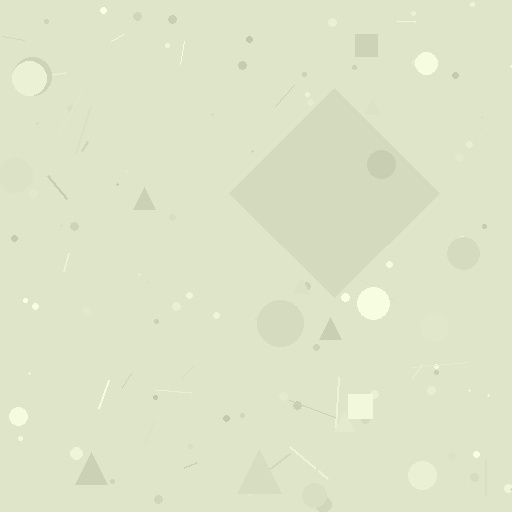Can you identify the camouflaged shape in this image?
The camouflaged shape is a diamond.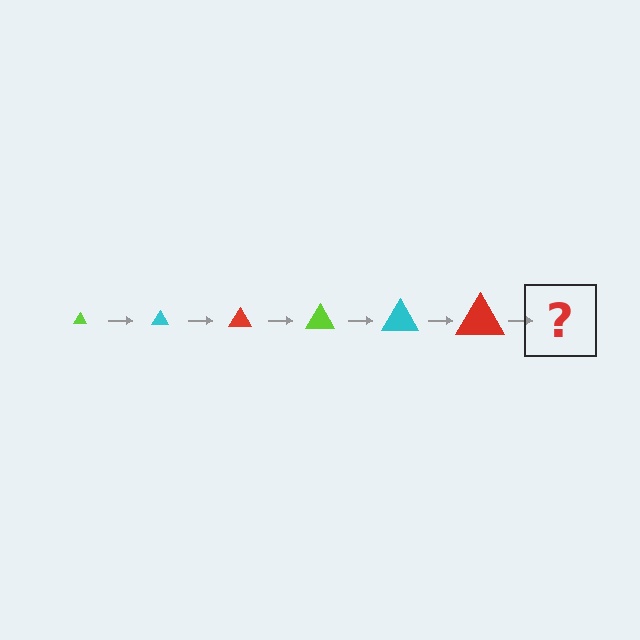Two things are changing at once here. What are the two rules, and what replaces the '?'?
The two rules are that the triangle grows larger each step and the color cycles through lime, cyan, and red. The '?' should be a lime triangle, larger than the previous one.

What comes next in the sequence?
The next element should be a lime triangle, larger than the previous one.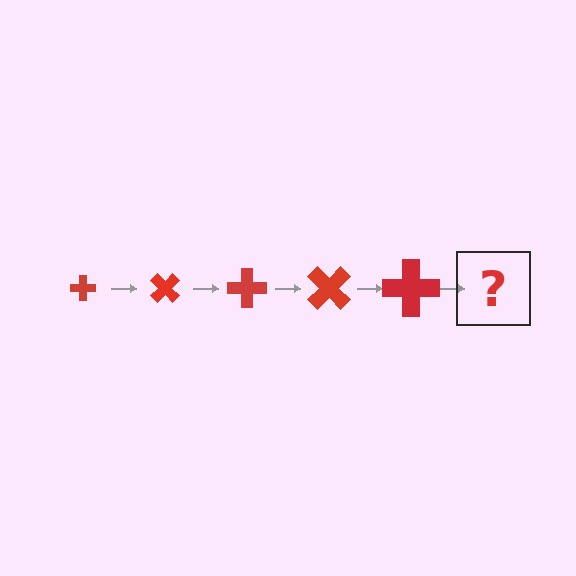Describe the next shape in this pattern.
It should be a cross, larger than the previous one and rotated 225 degrees from the start.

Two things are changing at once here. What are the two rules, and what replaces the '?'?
The two rules are that the cross grows larger each step and it rotates 45 degrees each step. The '?' should be a cross, larger than the previous one and rotated 225 degrees from the start.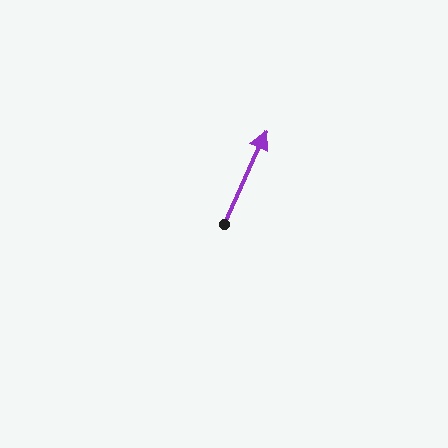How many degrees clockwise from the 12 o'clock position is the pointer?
Approximately 24 degrees.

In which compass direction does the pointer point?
Northeast.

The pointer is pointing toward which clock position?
Roughly 1 o'clock.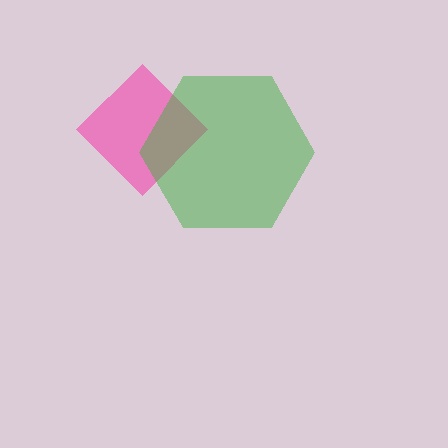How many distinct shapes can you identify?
There are 2 distinct shapes: a pink diamond, a green hexagon.